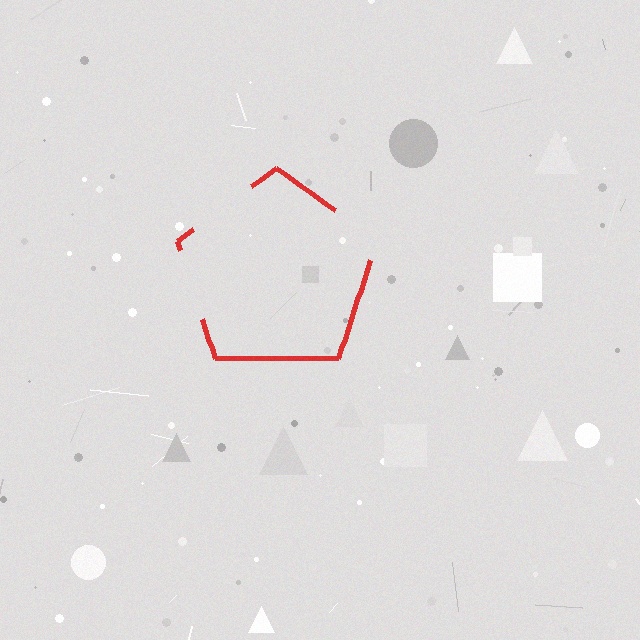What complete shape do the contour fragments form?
The contour fragments form a pentagon.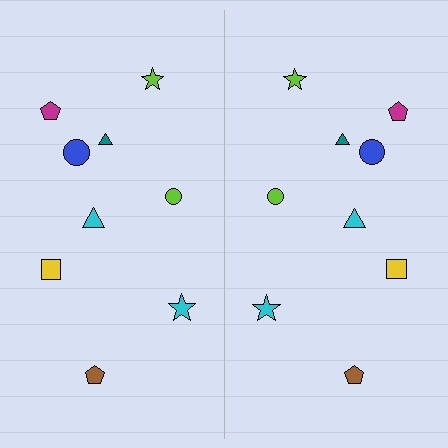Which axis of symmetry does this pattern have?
The pattern has a vertical axis of symmetry running through the center of the image.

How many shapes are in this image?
There are 18 shapes in this image.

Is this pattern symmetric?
Yes, this pattern has bilateral (reflection) symmetry.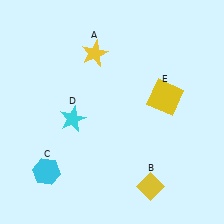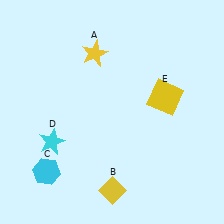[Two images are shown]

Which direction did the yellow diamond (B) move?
The yellow diamond (B) moved left.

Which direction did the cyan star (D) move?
The cyan star (D) moved down.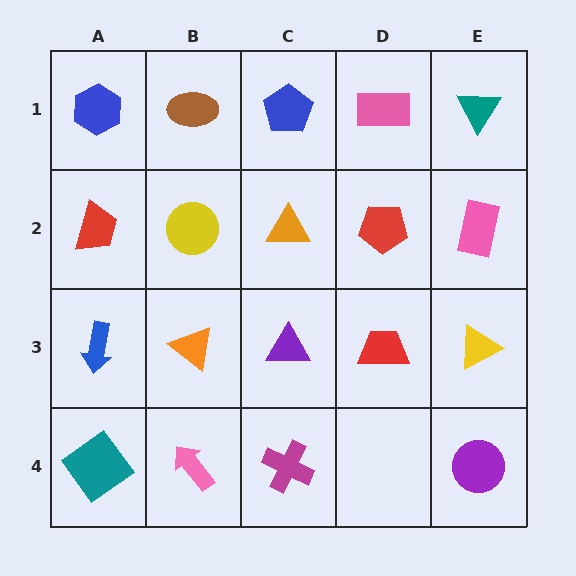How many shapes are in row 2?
5 shapes.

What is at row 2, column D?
A red pentagon.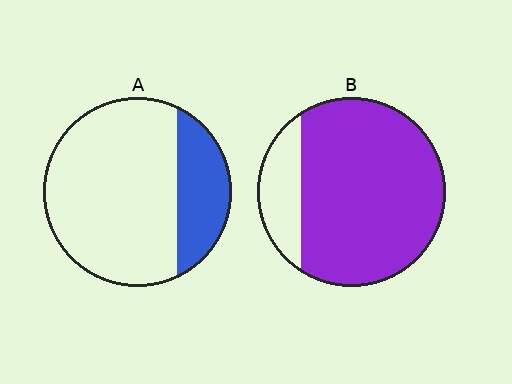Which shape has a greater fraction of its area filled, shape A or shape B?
Shape B.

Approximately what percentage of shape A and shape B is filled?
A is approximately 25% and B is approximately 80%.